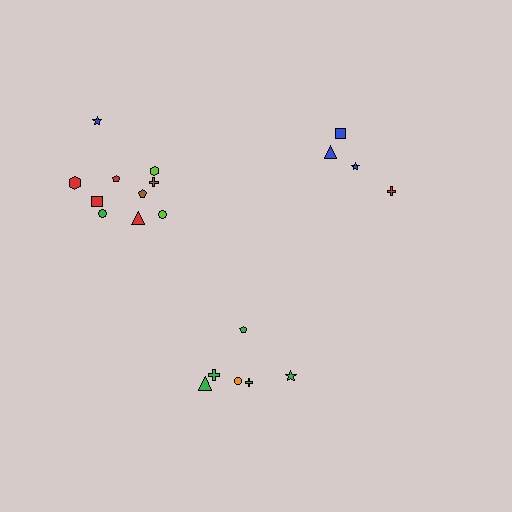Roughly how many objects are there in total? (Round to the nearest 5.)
Roughly 20 objects in total.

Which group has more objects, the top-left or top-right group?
The top-left group.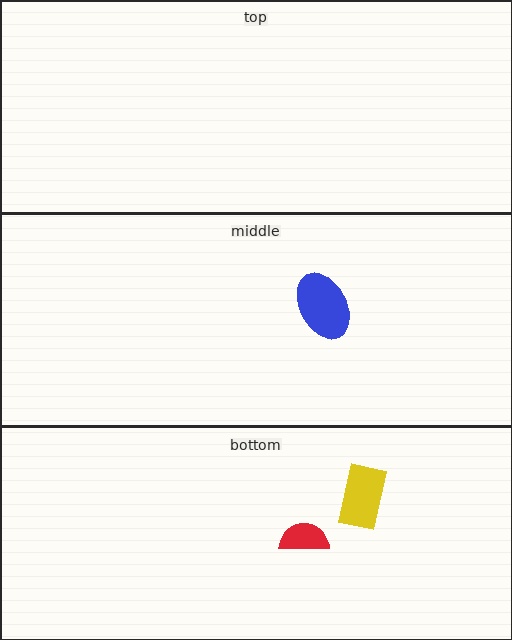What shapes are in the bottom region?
The yellow rectangle, the red semicircle.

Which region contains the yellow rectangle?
The bottom region.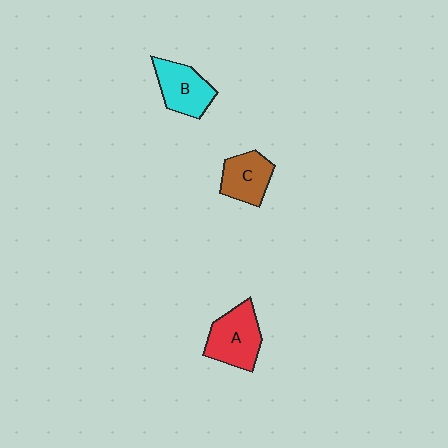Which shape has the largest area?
Shape A (red).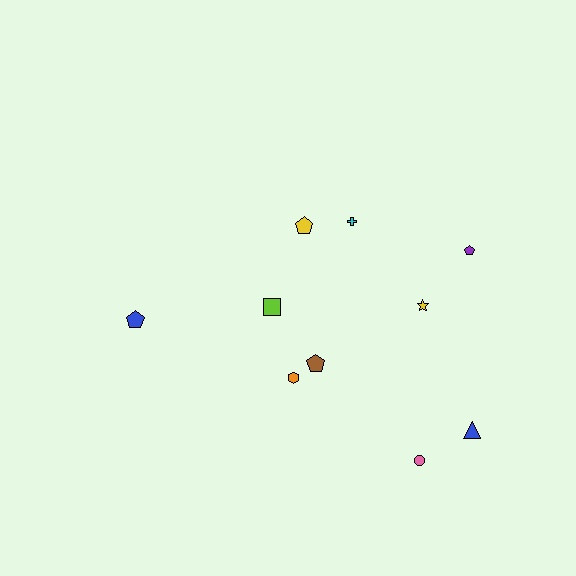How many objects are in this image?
There are 10 objects.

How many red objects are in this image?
There are no red objects.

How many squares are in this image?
There is 1 square.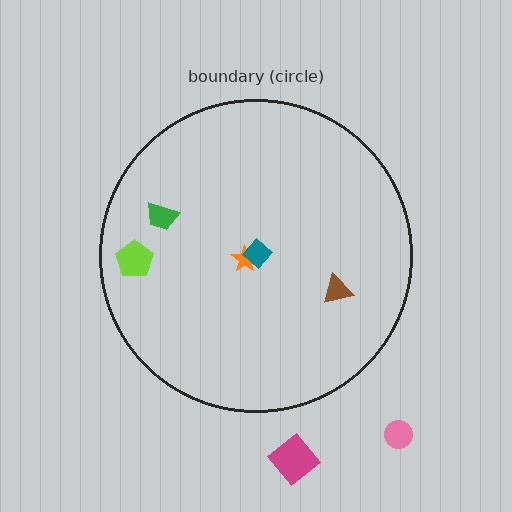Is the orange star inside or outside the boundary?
Inside.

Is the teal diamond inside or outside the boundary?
Inside.